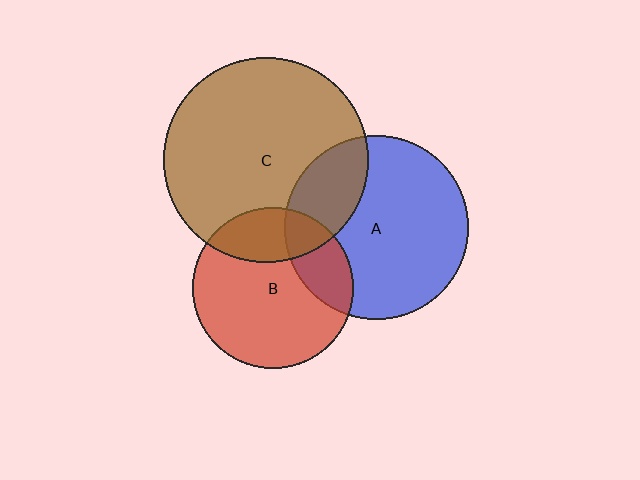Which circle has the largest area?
Circle C (brown).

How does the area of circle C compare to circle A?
Approximately 1.2 times.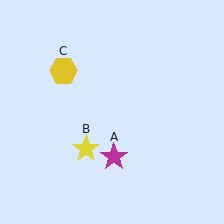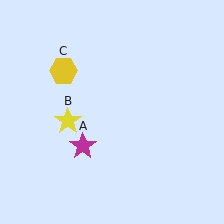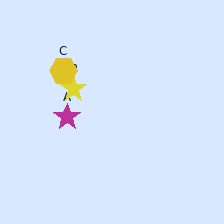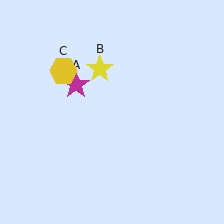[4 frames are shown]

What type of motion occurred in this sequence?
The magenta star (object A), yellow star (object B) rotated clockwise around the center of the scene.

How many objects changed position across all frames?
2 objects changed position: magenta star (object A), yellow star (object B).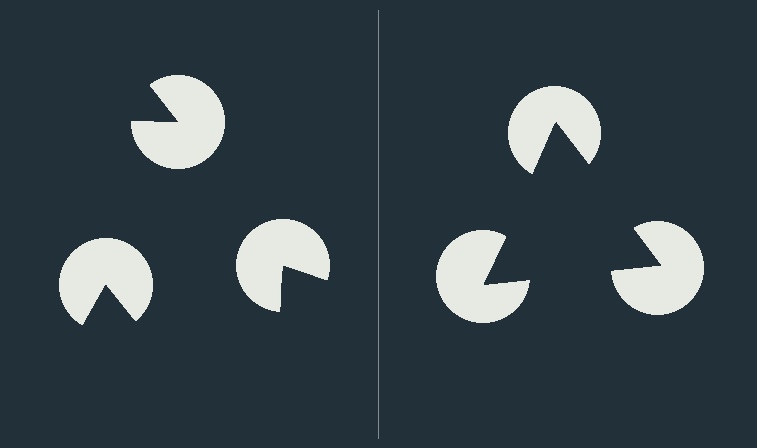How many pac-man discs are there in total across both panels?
6 — 3 on each side.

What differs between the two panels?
The pac-man discs are positioned identically on both sides; only the wedge orientations differ. On the right they align to a triangle; on the left they are misaligned.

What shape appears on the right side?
An illusory triangle.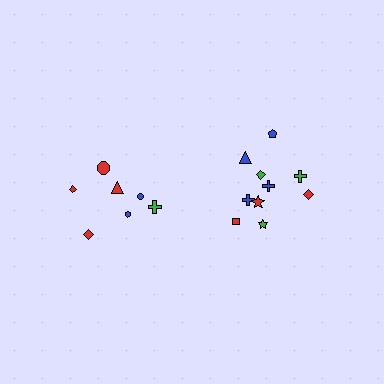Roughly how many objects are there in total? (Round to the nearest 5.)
Roughly 15 objects in total.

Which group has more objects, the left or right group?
The right group.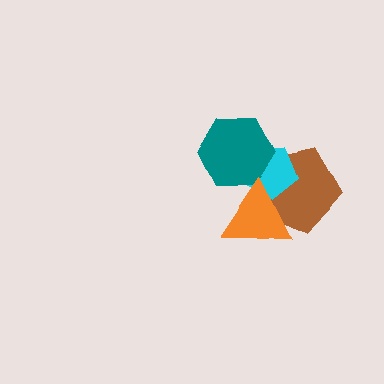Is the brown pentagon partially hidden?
Yes, it is partially covered by another shape.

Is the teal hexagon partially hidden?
Yes, it is partially covered by another shape.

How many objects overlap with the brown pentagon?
3 objects overlap with the brown pentagon.